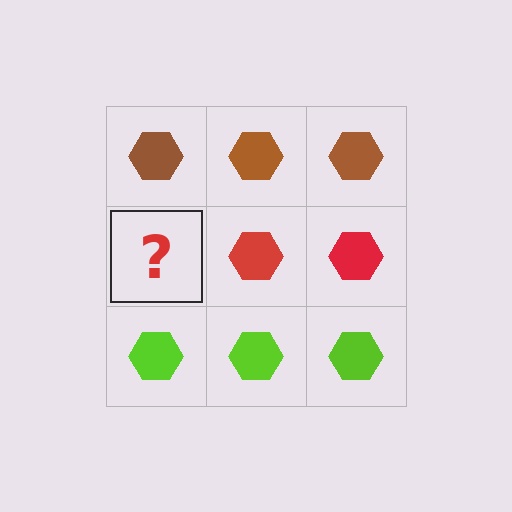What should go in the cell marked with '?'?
The missing cell should contain a red hexagon.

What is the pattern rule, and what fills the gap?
The rule is that each row has a consistent color. The gap should be filled with a red hexagon.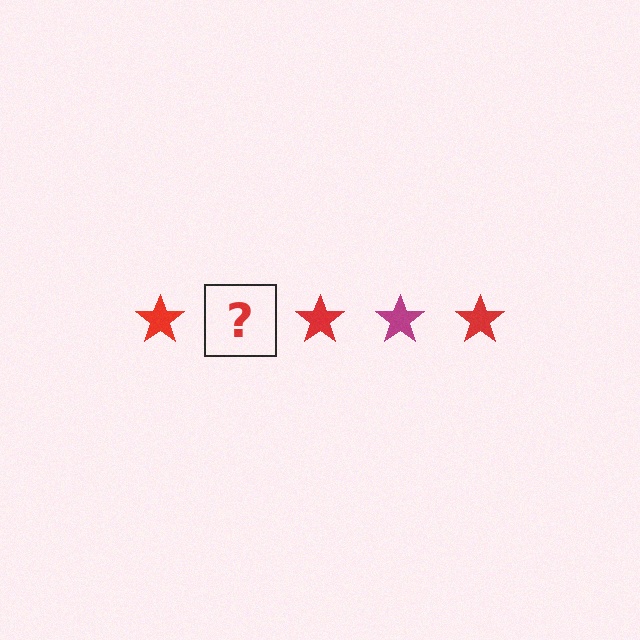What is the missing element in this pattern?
The missing element is a magenta star.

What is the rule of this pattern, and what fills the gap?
The rule is that the pattern cycles through red, magenta stars. The gap should be filled with a magenta star.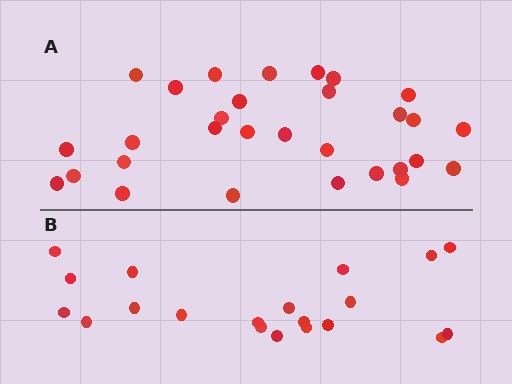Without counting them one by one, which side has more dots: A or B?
Region A (the top region) has more dots.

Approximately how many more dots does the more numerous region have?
Region A has roughly 10 or so more dots than region B.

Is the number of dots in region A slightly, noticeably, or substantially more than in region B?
Region A has substantially more. The ratio is roughly 1.5 to 1.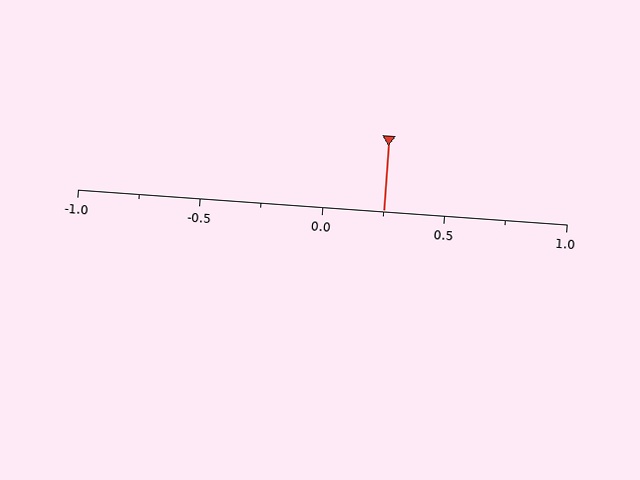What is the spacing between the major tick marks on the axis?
The major ticks are spaced 0.5 apart.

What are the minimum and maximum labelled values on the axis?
The axis runs from -1.0 to 1.0.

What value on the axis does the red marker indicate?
The marker indicates approximately 0.25.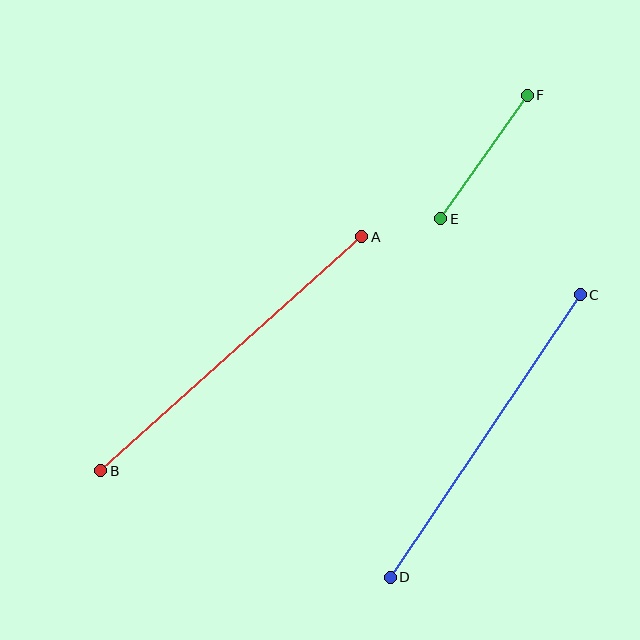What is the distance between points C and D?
The distance is approximately 340 pixels.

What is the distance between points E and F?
The distance is approximately 151 pixels.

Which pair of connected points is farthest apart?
Points A and B are farthest apart.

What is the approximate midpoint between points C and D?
The midpoint is at approximately (485, 436) pixels.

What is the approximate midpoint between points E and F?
The midpoint is at approximately (484, 157) pixels.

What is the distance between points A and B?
The distance is approximately 351 pixels.